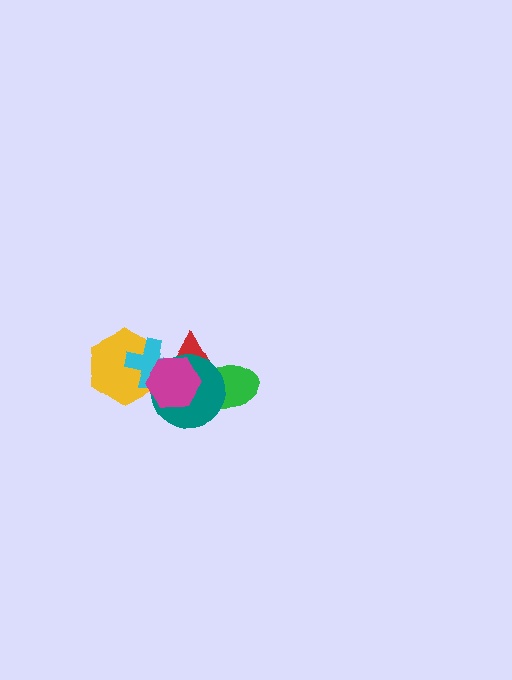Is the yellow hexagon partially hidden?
Yes, it is partially covered by another shape.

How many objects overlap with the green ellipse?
3 objects overlap with the green ellipse.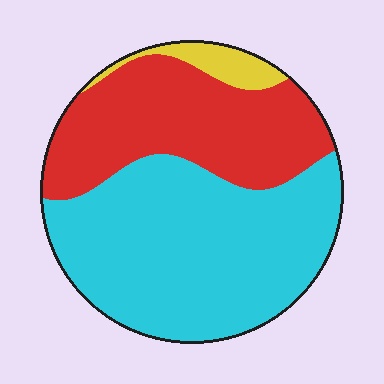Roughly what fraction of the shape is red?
Red takes up about three eighths (3/8) of the shape.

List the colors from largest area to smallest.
From largest to smallest: cyan, red, yellow.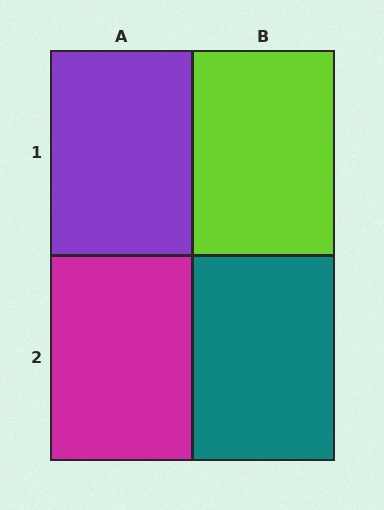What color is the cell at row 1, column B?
Lime.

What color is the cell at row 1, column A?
Purple.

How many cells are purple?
1 cell is purple.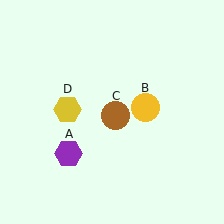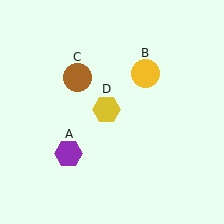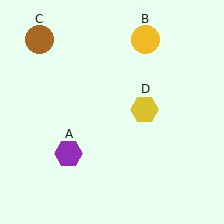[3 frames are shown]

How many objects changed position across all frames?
3 objects changed position: yellow circle (object B), brown circle (object C), yellow hexagon (object D).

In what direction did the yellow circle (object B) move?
The yellow circle (object B) moved up.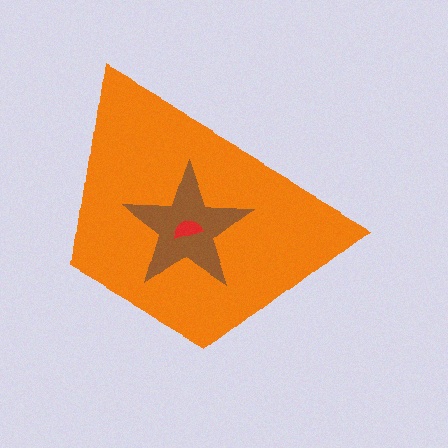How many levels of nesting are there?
3.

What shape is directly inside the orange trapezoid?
The brown star.